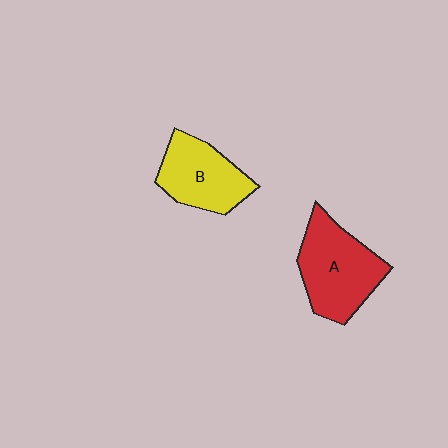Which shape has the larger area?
Shape A (red).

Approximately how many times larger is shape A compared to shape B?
Approximately 1.2 times.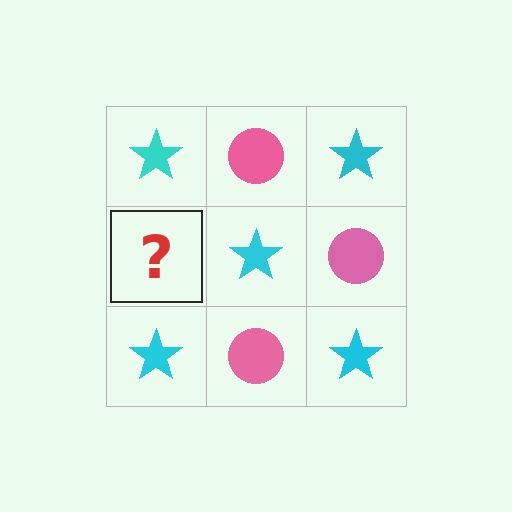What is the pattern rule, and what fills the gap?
The rule is that it alternates cyan star and pink circle in a checkerboard pattern. The gap should be filled with a pink circle.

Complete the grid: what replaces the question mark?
The question mark should be replaced with a pink circle.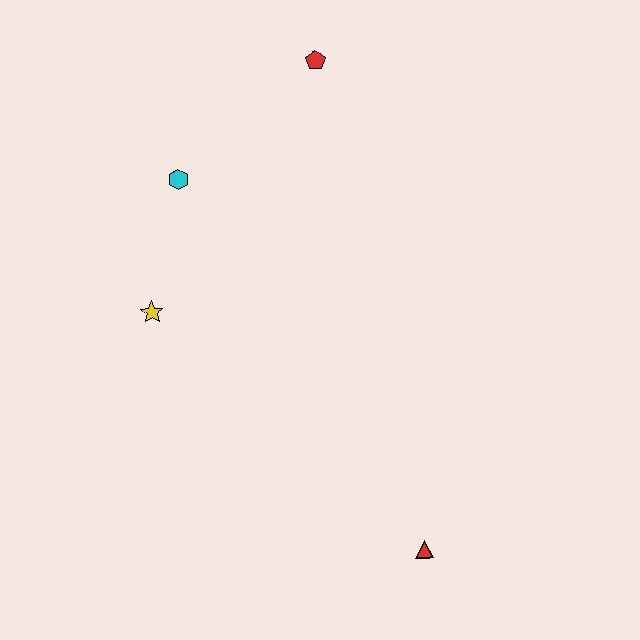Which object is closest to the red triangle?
The yellow star is closest to the red triangle.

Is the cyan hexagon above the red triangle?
Yes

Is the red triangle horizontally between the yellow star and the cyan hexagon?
No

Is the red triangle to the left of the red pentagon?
No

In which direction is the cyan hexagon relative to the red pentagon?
The cyan hexagon is to the left of the red pentagon.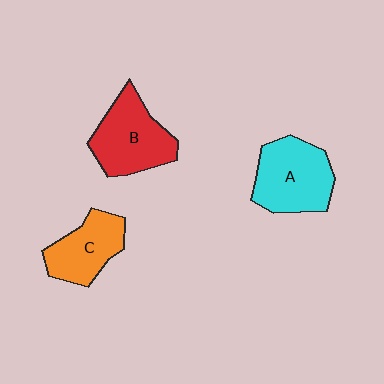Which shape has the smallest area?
Shape C (orange).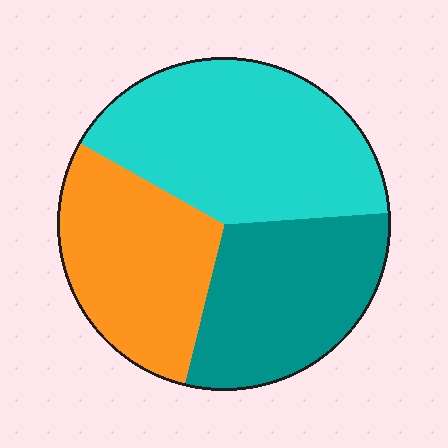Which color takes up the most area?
Cyan, at roughly 40%.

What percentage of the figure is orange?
Orange covers 29% of the figure.